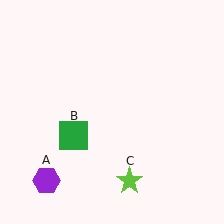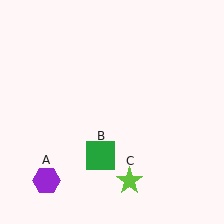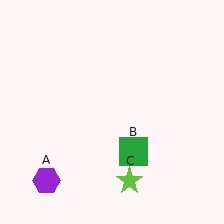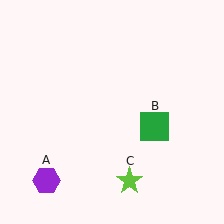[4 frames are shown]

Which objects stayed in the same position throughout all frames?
Purple hexagon (object A) and lime star (object C) remained stationary.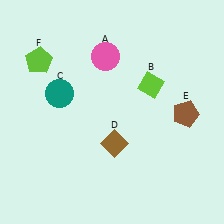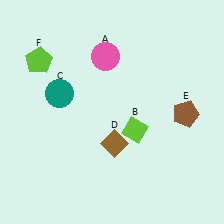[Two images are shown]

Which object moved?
The lime diamond (B) moved down.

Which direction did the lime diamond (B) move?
The lime diamond (B) moved down.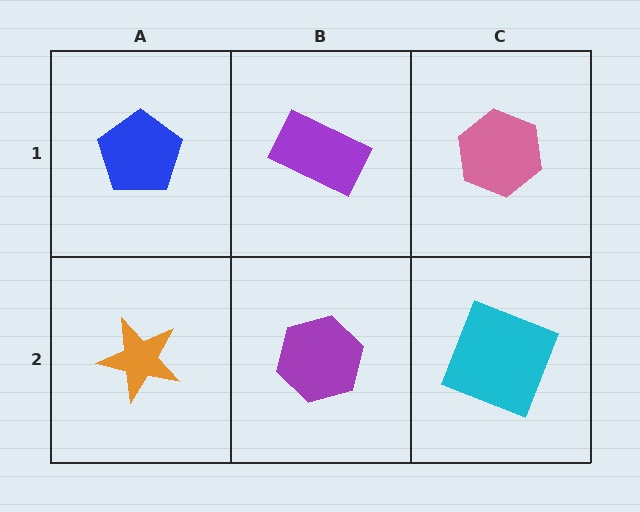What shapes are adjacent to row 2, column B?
A purple rectangle (row 1, column B), an orange star (row 2, column A), a cyan square (row 2, column C).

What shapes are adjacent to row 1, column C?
A cyan square (row 2, column C), a purple rectangle (row 1, column B).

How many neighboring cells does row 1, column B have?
3.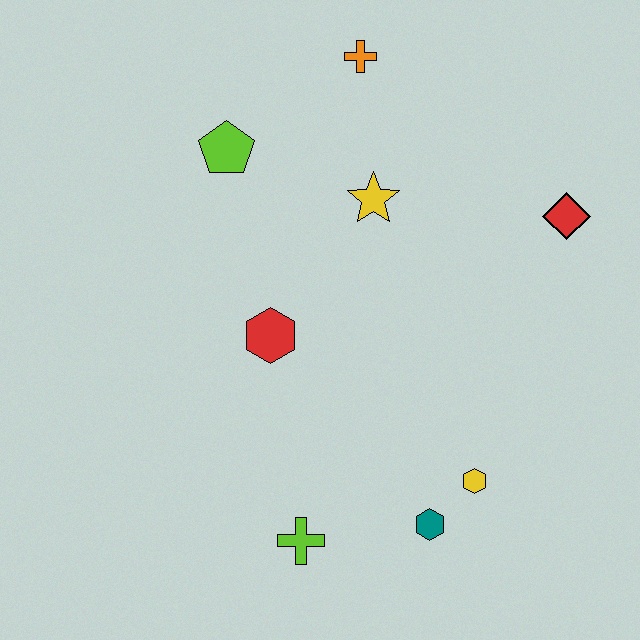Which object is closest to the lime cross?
The teal hexagon is closest to the lime cross.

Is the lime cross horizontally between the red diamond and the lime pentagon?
Yes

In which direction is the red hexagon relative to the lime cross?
The red hexagon is above the lime cross.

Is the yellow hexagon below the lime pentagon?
Yes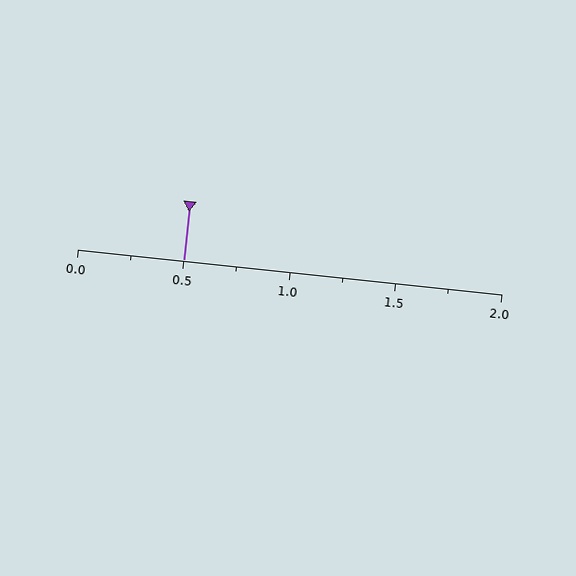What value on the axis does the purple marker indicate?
The marker indicates approximately 0.5.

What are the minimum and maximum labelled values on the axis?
The axis runs from 0.0 to 2.0.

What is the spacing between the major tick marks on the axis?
The major ticks are spaced 0.5 apart.